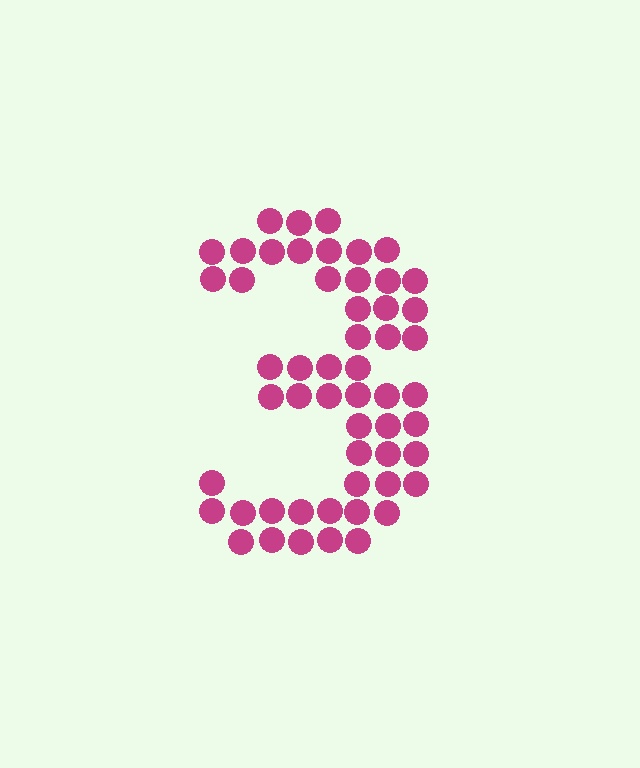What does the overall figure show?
The overall figure shows the digit 3.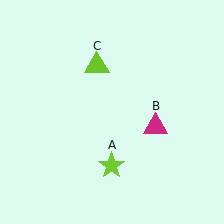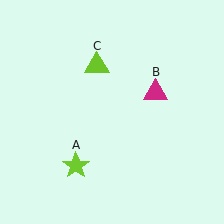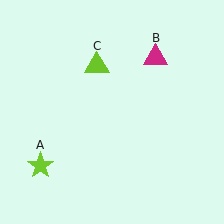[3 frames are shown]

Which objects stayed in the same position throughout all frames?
Lime triangle (object C) remained stationary.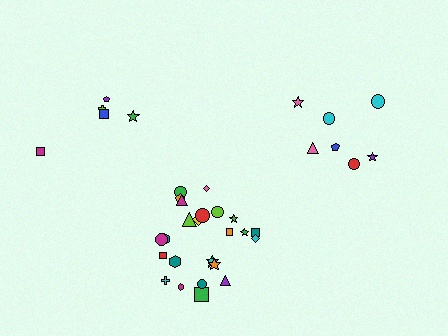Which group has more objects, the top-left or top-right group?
The top-right group.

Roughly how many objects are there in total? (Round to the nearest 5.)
Roughly 35 objects in total.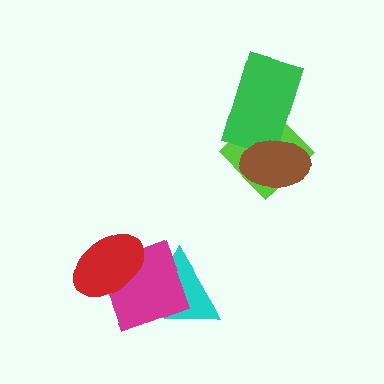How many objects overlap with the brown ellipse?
2 objects overlap with the brown ellipse.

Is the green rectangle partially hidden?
Yes, it is partially covered by another shape.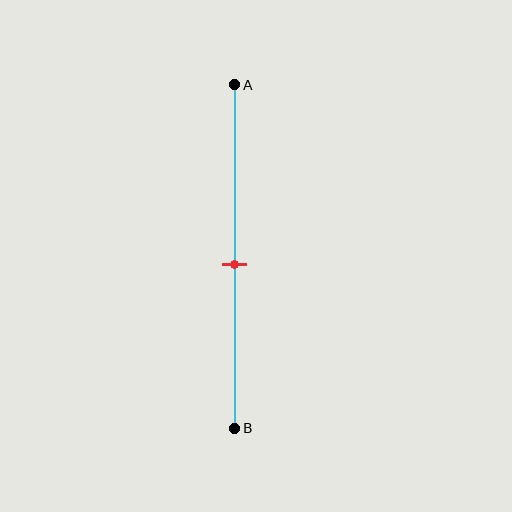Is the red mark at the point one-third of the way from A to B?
No, the mark is at about 50% from A, not at the 33% one-third point.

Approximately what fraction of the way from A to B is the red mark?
The red mark is approximately 50% of the way from A to B.